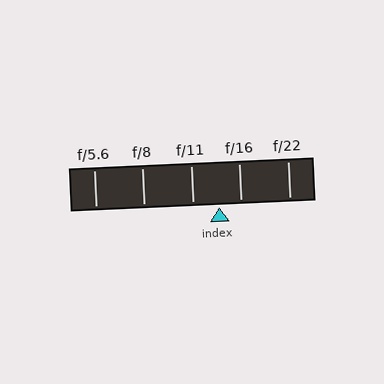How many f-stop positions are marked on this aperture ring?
There are 5 f-stop positions marked.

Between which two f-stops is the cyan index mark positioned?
The index mark is between f/11 and f/16.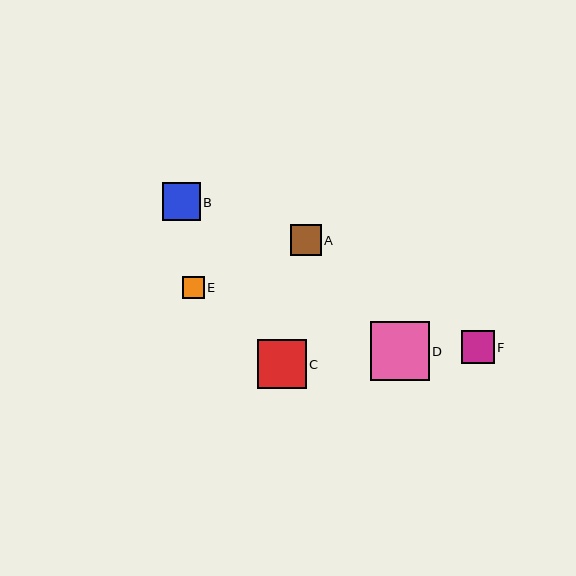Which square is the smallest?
Square E is the smallest with a size of approximately 21 pixels.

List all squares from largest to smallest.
From largest to smallest: D, C, B, F, A, E.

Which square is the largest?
Square D is the largest with a size of approximately 59 pixels.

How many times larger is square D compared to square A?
Square D is approximately 1.9 times the size of square A.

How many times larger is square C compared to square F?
Square C is approximately 1.5 times the size of square F.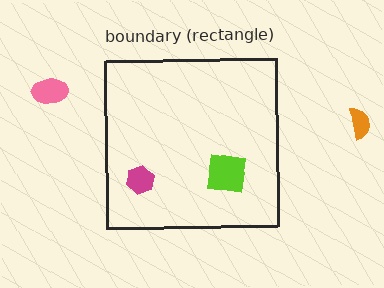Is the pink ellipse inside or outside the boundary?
Outside.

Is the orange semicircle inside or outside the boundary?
Outside.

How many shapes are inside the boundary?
2 inside, 2 outside.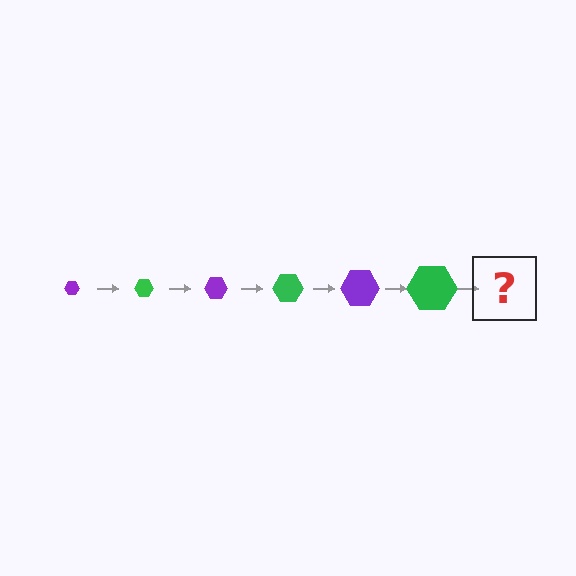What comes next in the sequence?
The next element should be a purple hexagon, larger than the previous one.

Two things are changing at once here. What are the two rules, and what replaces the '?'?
The two rules are that the hexagon grows larger each step and the color cycles through purple and green. The '?' should be a purple hexagon, larger than the previous one.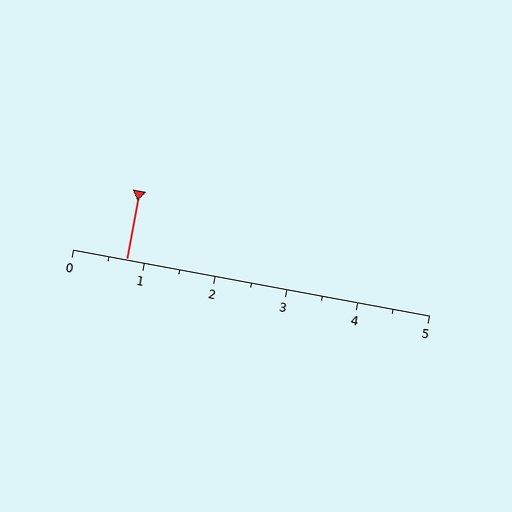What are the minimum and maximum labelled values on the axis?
The axis runs from 0 to 5.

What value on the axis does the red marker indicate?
The marker indicates approximately 0.8.